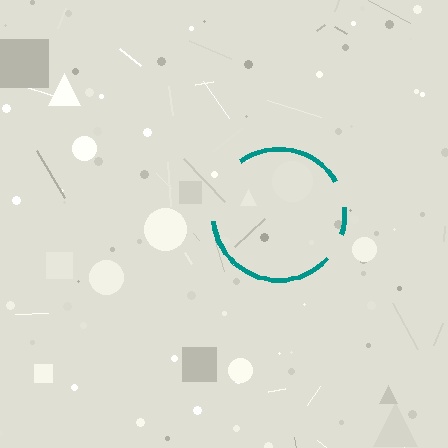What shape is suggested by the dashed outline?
The dashed outline suggests a circle.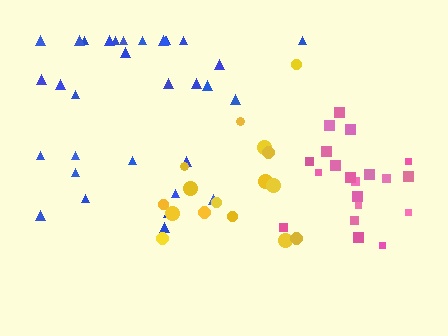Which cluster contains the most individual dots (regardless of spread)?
Blue (33).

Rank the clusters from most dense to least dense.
pink, blue, yellow.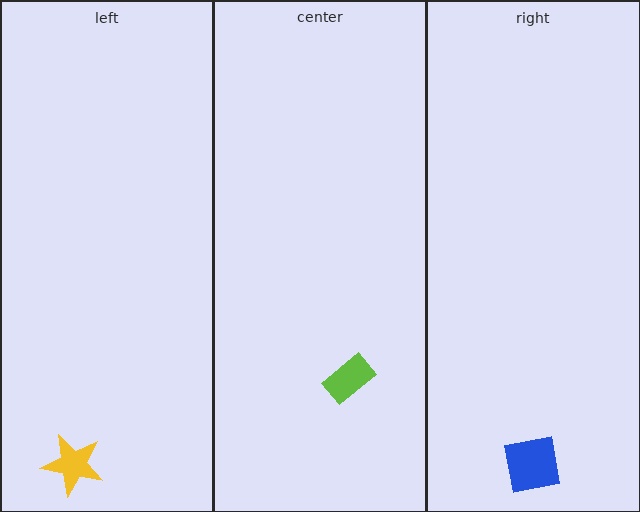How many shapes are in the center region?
1.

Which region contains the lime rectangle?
The center region.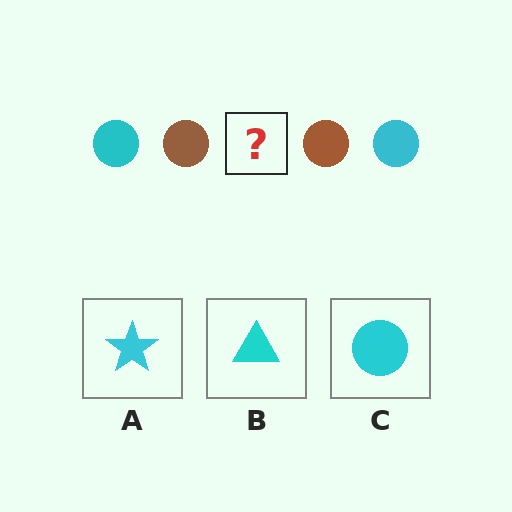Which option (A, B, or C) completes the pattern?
C.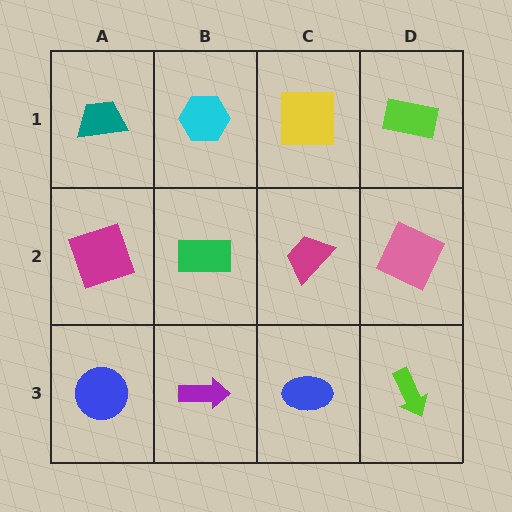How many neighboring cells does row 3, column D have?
2.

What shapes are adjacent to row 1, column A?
A magenta square (row 2, column A), a cyan hexagon (row 1, column B).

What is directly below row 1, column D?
A pink square.